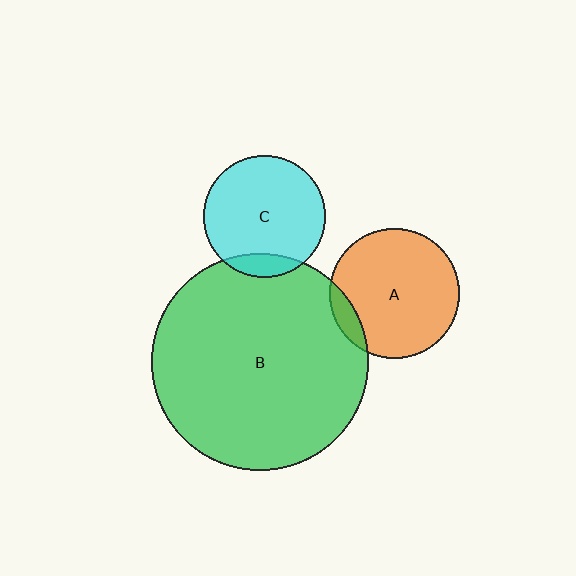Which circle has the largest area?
Circle B (green).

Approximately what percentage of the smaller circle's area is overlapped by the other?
Approximately 10%.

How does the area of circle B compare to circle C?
Approximately 3.2 times.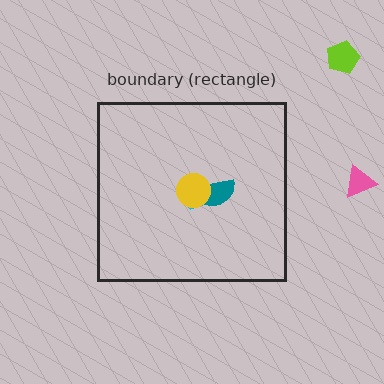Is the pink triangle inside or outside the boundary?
Outside.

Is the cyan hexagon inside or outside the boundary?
Inside.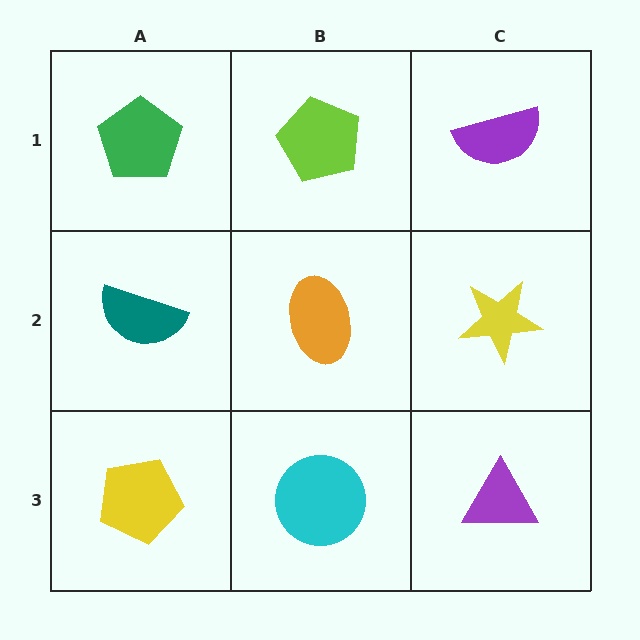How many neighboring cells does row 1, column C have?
2.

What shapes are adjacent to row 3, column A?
A teal semicircle (row 2, column A), a cyan circle (row 3, column B).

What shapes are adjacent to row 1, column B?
An orange ellipse (row 2, column B), a green pentagon (row 1, column A), a purple semicircle (row 1, column C).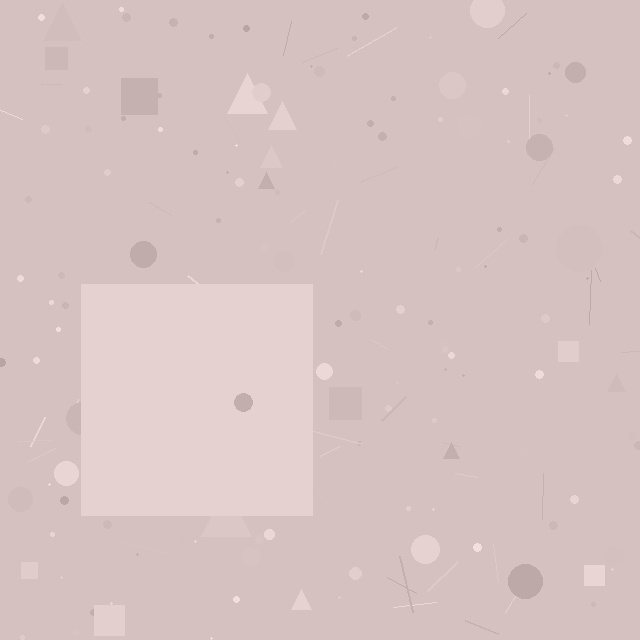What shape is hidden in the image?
A square is hidden in the image.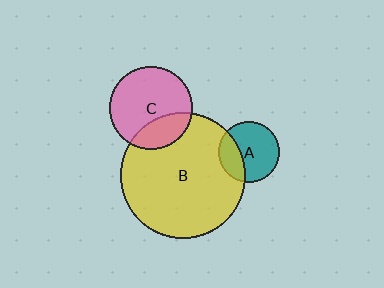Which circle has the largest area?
Circle B (yellow).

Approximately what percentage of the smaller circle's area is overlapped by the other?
Approximately 30%.